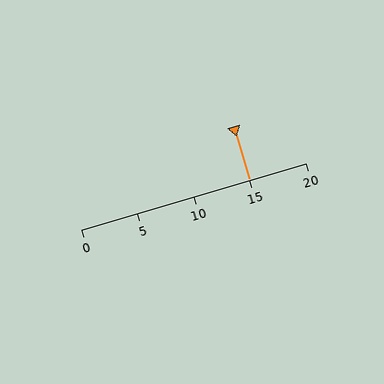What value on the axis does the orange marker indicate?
The marker indicates approximately 15.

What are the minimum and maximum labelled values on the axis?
The axis runs from 0 to 20.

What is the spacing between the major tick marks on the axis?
The major ticks are spaced 5 apart.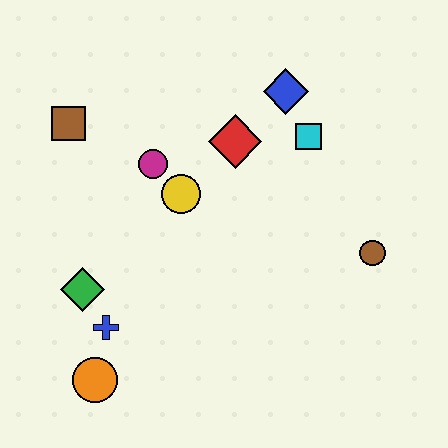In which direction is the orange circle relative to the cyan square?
The orange circle is below the cyan square.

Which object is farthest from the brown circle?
The brown square is farthest from the brown circle.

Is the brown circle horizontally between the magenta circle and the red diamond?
No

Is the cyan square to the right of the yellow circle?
Yes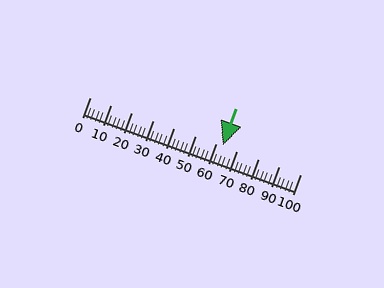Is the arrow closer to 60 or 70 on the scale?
The arrow is closer to 60.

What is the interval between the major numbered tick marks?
The major tick marks are spaced 10 units apart.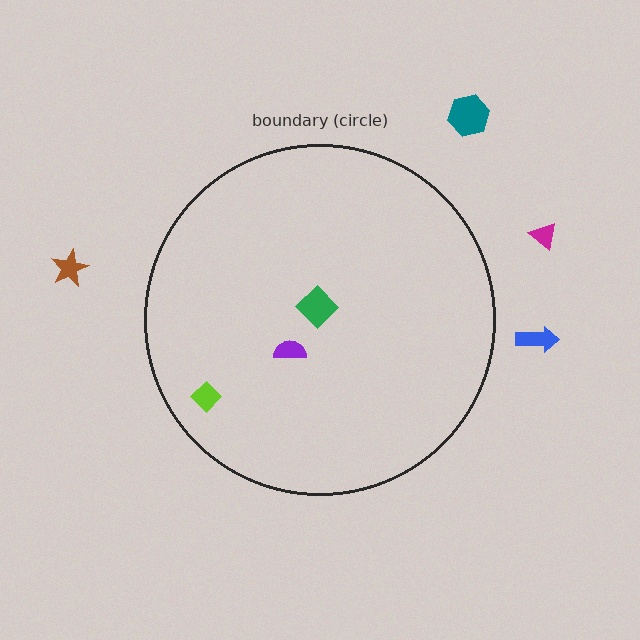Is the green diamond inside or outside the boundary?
Inside.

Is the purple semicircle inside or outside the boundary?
Inside.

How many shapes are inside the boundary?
3 inside, 4 outside.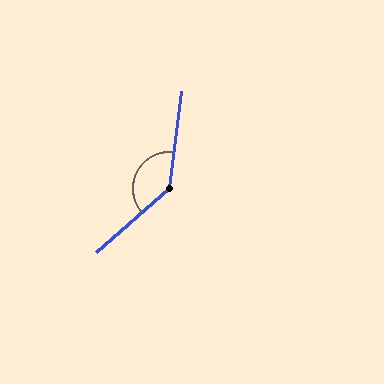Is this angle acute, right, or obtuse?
It is obtuse.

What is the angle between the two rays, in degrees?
Approximately 138 degrees.